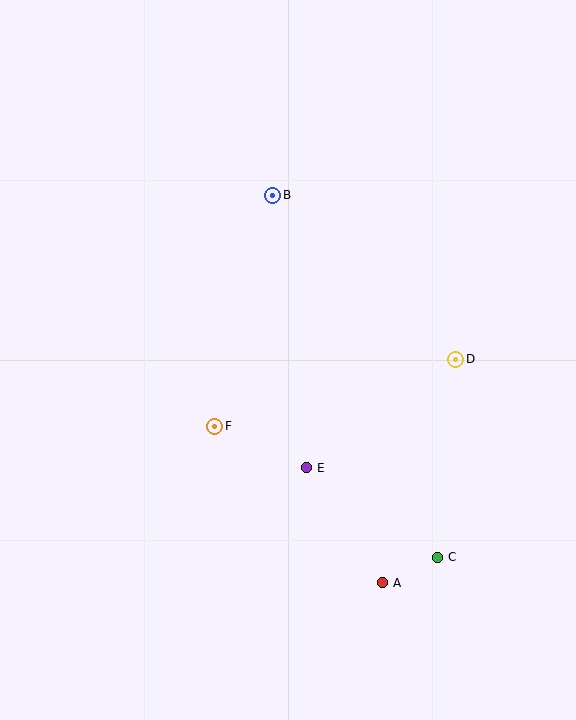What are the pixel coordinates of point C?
Point C is at (438, 557).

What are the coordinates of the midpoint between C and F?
The midpoint between C and F is at (326, 492).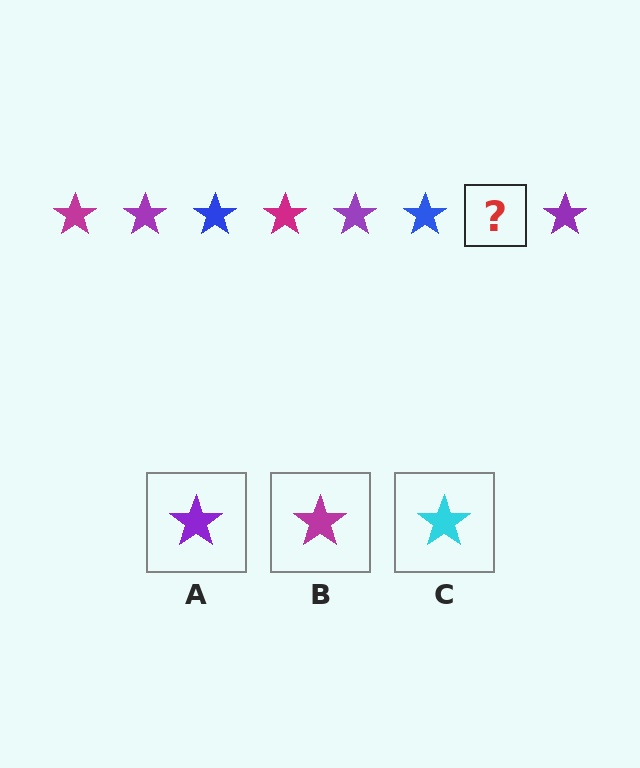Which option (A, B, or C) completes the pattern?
B.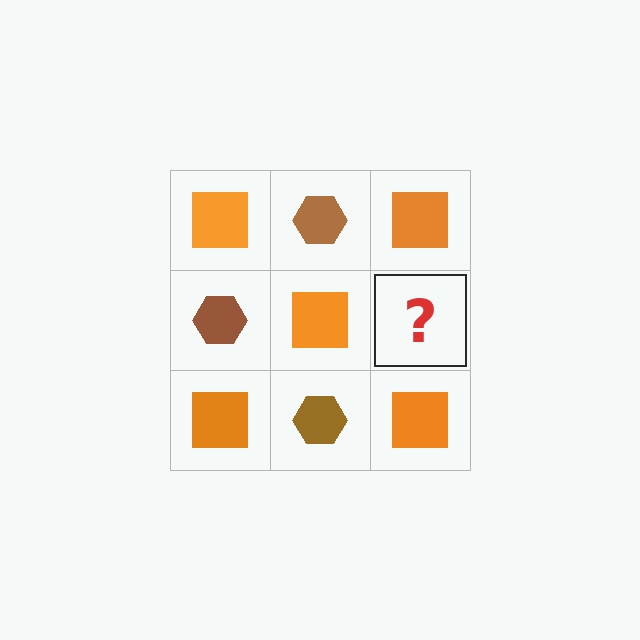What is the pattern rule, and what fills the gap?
The rule is that it alternates orange square and brown hexagon in a checkerboard pattern. The gap should be filled with a brown hexagon.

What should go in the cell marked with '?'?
The missing cell should contain a brown hexagon.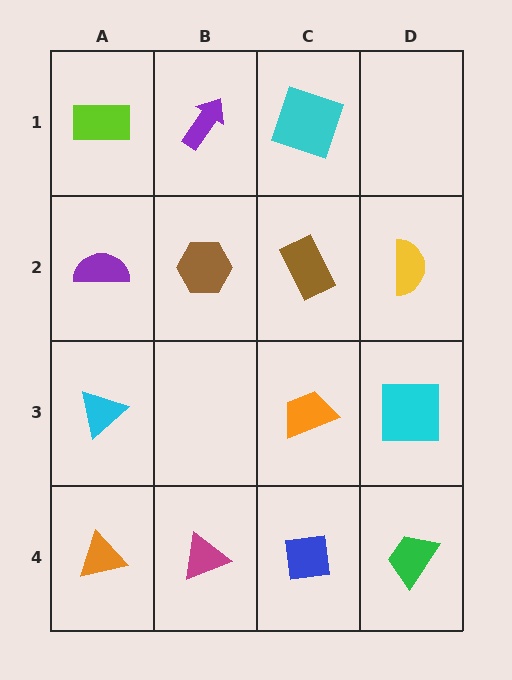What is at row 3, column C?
An orange trapezoid.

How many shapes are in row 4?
4 shapes.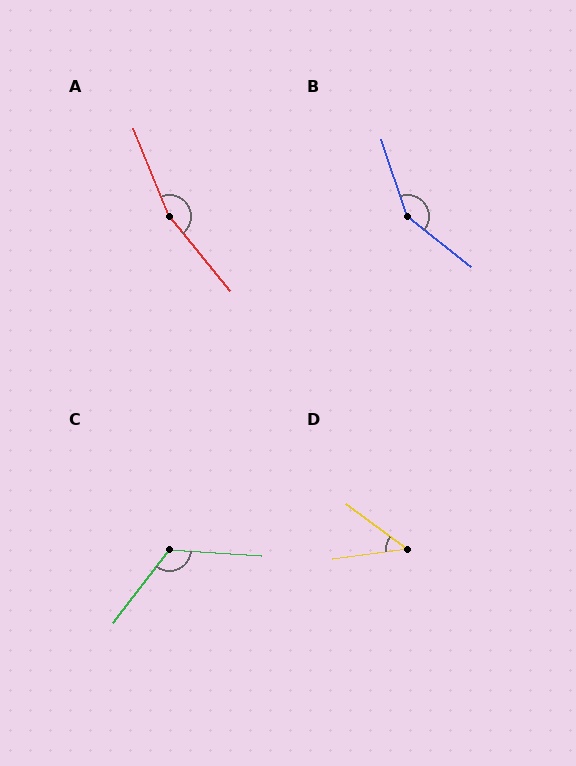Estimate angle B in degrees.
Approximately 146 degrees.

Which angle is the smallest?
D, at approximately 44 degrees.